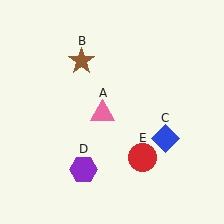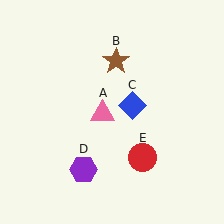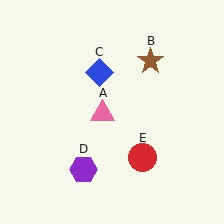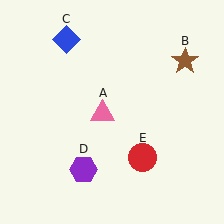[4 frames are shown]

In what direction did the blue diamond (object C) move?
The blue diamond (object C) moved up and to the left.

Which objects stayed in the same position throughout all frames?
Pink triangle (object A) and purple hexagon (object D) and red circle (object E) remained stationary.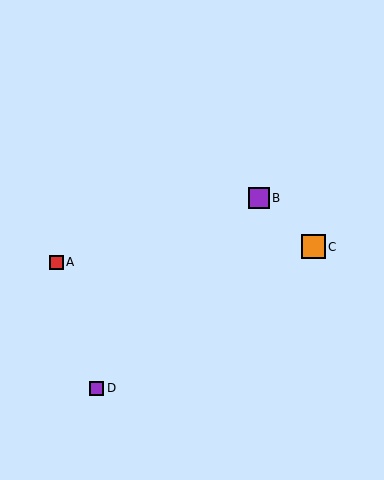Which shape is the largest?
The orange square (labeled C) is the largest.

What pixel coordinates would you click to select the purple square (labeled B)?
Click at (259, 198) to select the purple square B.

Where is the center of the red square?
The center of the red square is at (56, 262).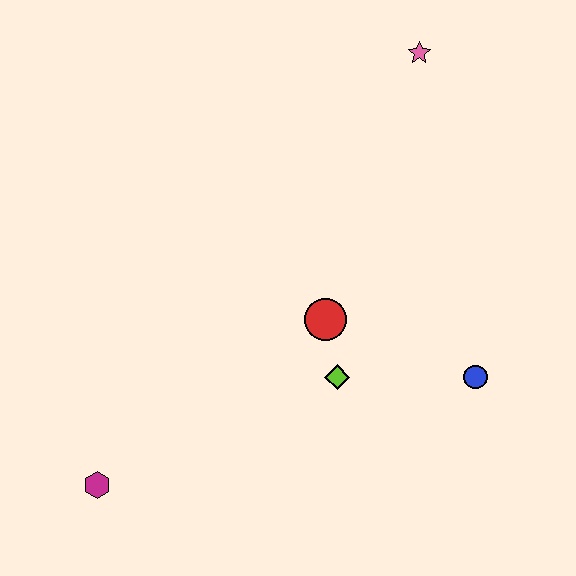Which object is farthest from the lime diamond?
The pink star is farthest from the lime diamond.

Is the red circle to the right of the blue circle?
No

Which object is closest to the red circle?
The lime diamond is closest to the red circle.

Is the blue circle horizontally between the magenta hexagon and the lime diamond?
No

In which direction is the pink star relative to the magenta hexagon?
The pink star is above the magenta hexagon.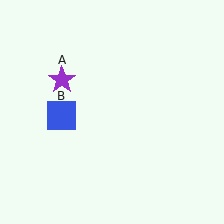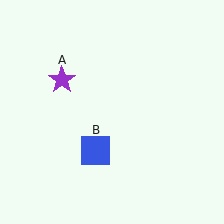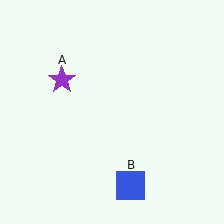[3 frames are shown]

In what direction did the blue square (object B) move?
The blue square (object B) moved down and to the right.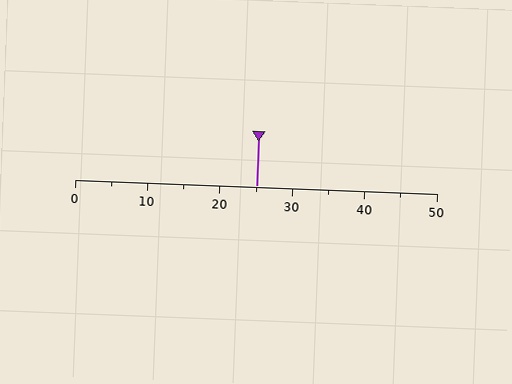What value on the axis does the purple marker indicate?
The marker indicates approximately 25.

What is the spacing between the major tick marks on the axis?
The major ticks are spaced 10 apart.